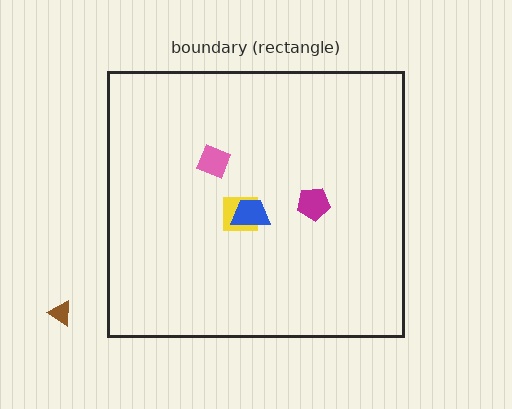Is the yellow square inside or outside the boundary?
Inside.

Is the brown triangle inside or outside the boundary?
Outside.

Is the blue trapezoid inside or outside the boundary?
Inside.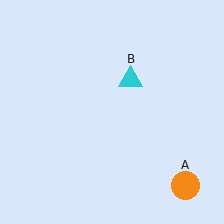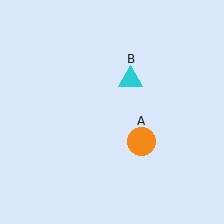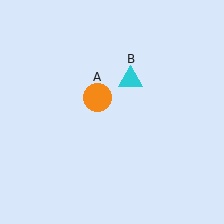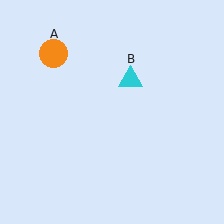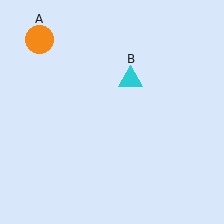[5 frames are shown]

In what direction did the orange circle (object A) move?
The orange circle (object A) moved up and to the left.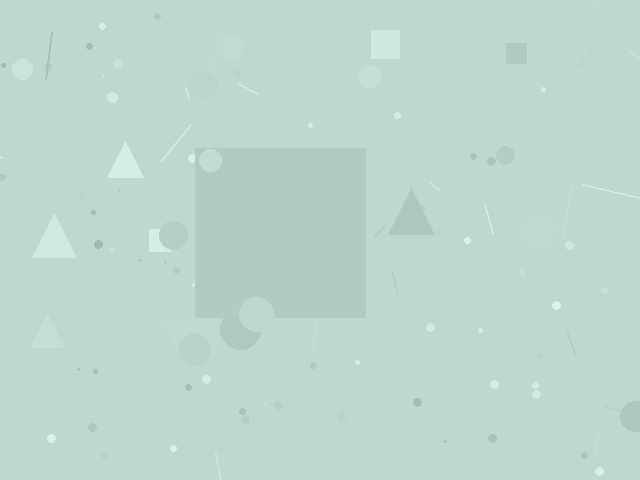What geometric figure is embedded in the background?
A square is embedded in the background.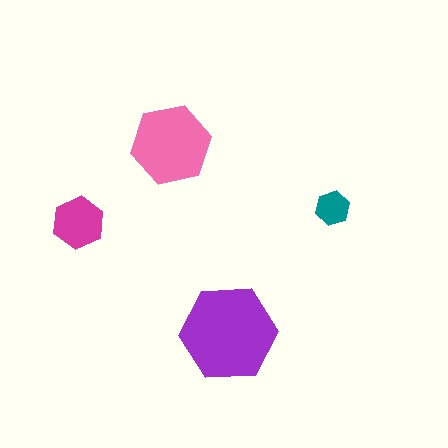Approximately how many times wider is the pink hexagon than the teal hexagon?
About 2.5 times wider.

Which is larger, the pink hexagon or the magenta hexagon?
The pink one.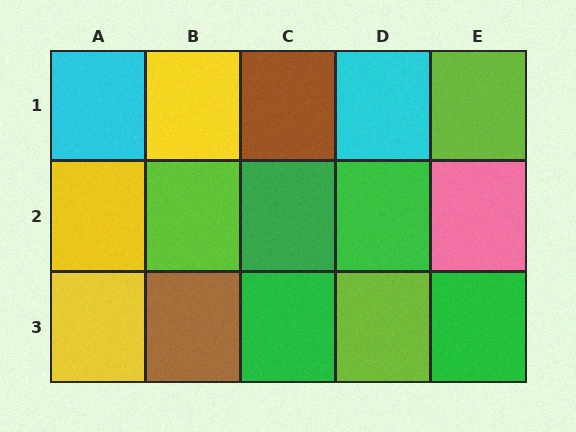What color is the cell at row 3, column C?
Green.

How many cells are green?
4 cells are green.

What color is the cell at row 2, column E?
Pink.